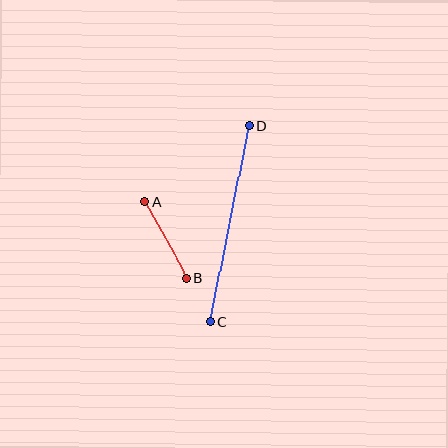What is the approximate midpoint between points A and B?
The midpoint is at approximately (166, 240) pixels.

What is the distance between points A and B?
The distance is approximately 86 pixels.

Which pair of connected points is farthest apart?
Points C and D are farthest apart.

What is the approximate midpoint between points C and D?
The midpoint is at approximately (230, 224) pixels.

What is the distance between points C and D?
The distance is approximately 199 pixels.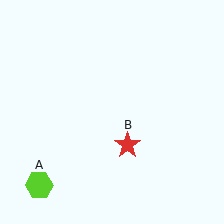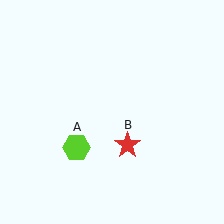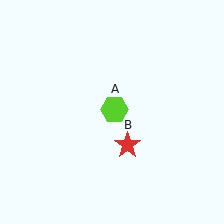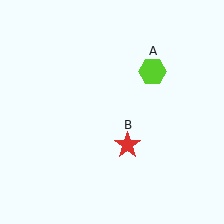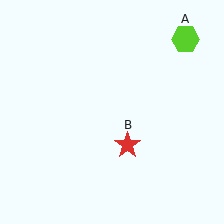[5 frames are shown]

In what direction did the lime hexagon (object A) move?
The lime hexagon (object A) moved up and to the right.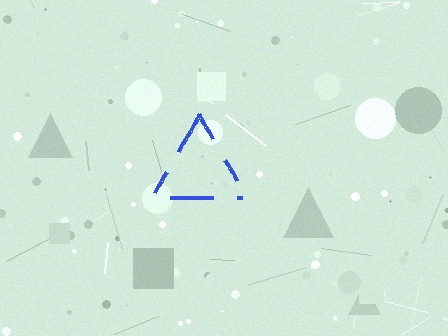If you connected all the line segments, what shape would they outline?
They would outline a triangle.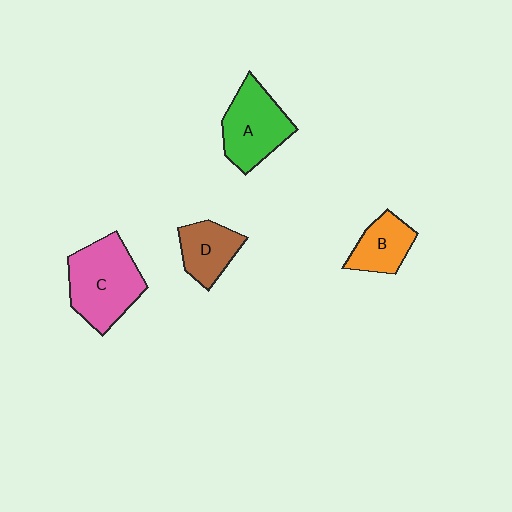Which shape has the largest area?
Shape C (pink).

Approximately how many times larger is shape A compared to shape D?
Approximately 1.5 times.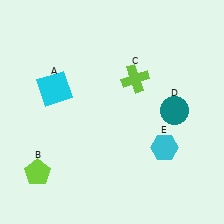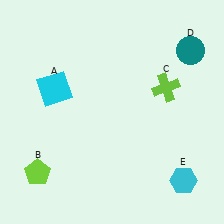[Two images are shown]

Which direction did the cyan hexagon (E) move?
The cyan hexagon (E) moved down.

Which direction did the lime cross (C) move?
The lime cross (C) moved right.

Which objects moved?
The objects that moved are: the lime cross (C), the teal circle (D), the cyan hexagon (E).